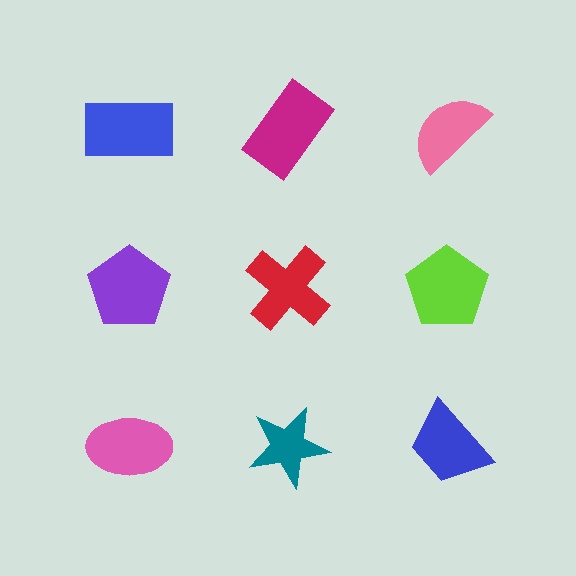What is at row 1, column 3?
A pink semicircle.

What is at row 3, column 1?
A pink ellipse.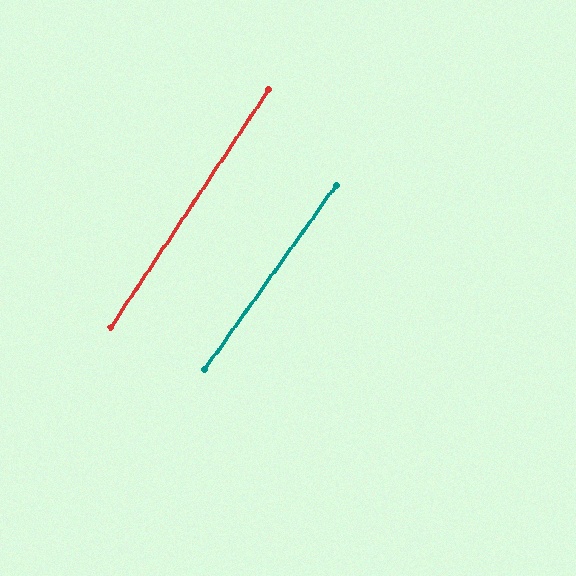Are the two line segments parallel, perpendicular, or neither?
Parallel — their directions differ by only 1.8°.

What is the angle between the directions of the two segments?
Approximately 2 degrees.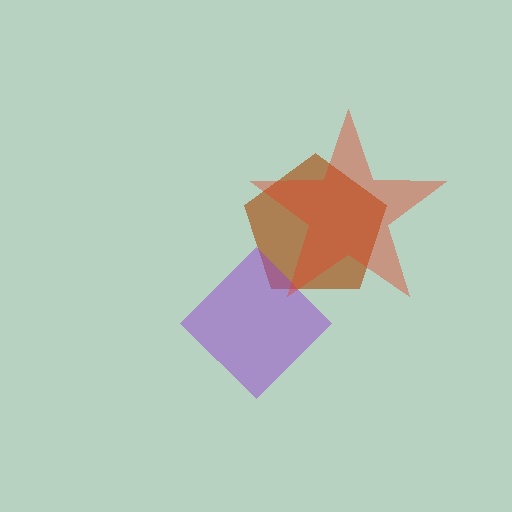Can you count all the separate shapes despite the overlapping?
Yes, there are 3 separate shapes.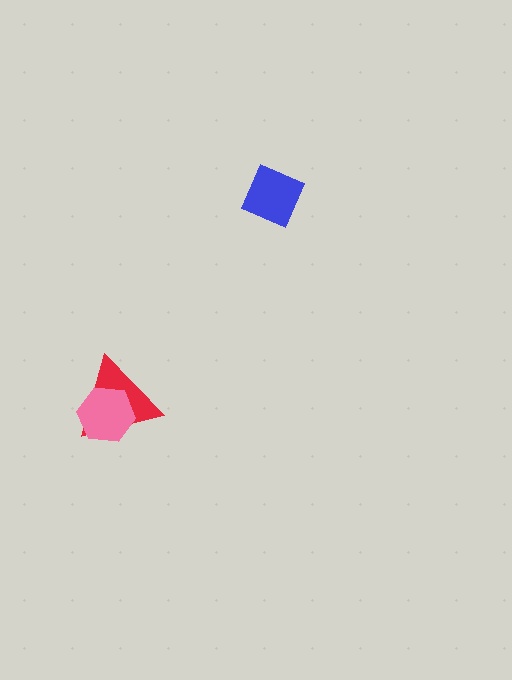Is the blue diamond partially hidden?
No, no other shape covers it.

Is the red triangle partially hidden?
Yes, it is partially covered by another shape.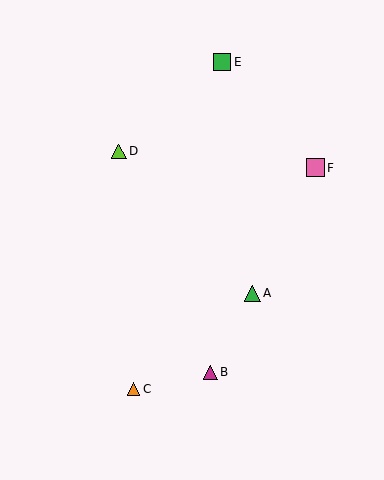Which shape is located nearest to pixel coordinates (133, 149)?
The lime triangle (labeled D) at (119, 151) is nearest to that location.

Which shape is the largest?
The pink square (labeled F) is the largest.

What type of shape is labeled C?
Shape C is an orange triangle.